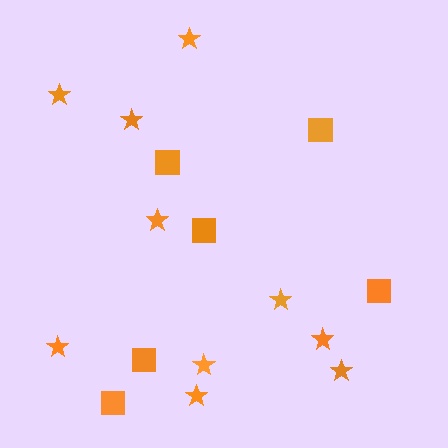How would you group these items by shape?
There are 2 groups: one group of stars (10) and one group of squares (6).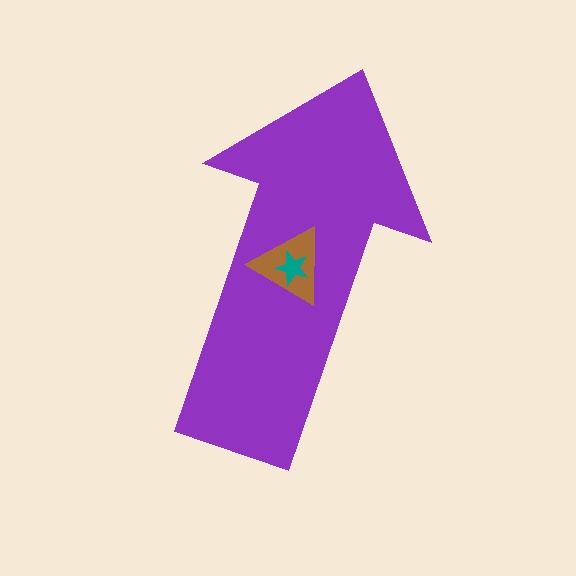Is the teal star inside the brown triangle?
Yes.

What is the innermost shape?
The teal star.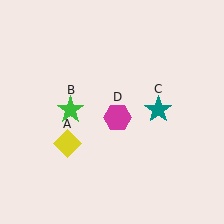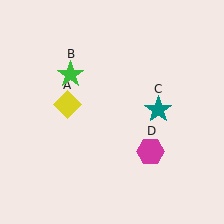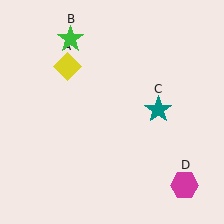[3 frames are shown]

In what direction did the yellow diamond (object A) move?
The yellow diamond (object A) moved up.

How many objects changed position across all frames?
3 objects changed position: yellow diamond (object A), green star (object B), magenta hexagon (object D).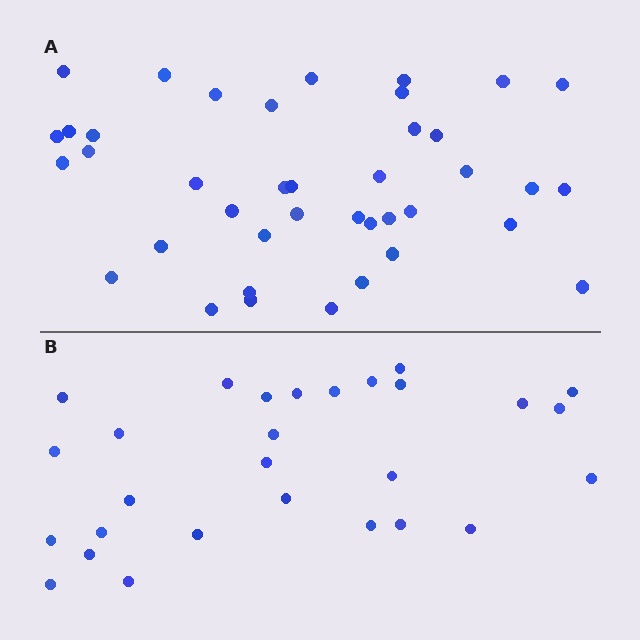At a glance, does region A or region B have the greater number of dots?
Region A (the top region) has more dots.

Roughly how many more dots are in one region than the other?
Region A has roughly 12 or so more dots than region B.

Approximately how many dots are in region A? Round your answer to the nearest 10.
About 40 dots.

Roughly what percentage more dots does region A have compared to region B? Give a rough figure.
About 45% more.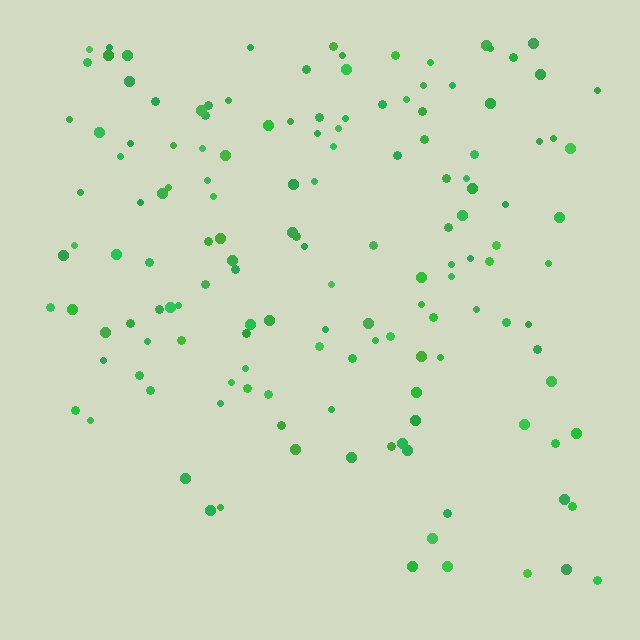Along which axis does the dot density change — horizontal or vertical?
Vertical.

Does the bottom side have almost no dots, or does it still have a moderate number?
Still a moderate number, just noticeably fewer than the top.